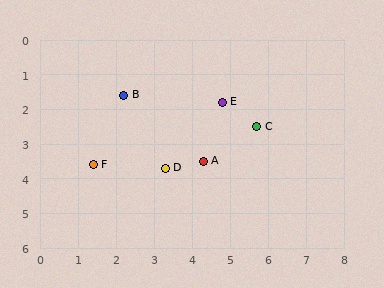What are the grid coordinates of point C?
Point C is at approximately (5.7, 2.5).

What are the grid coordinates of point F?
Point F is at approximately (1.4, 3.6).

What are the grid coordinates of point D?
Point D is at approximately (3.3, 3.7).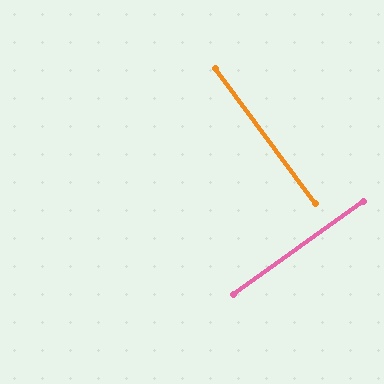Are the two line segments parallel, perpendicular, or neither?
Perpendicular — they meet at approximately 89°.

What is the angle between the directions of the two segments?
Approximately 89 degrees.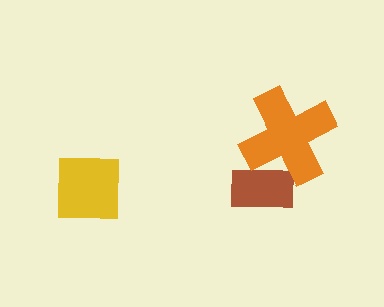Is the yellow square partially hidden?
No, no other shape covers it.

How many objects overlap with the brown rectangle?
1 object overlaps with the brown rectangle.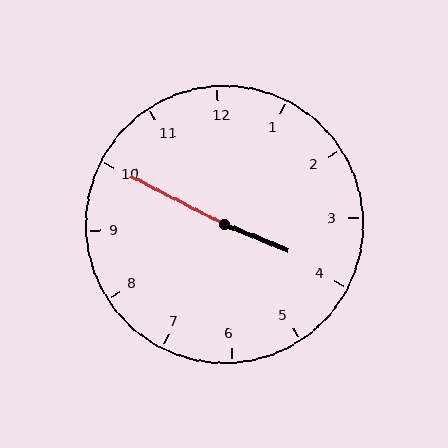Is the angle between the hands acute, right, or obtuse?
It is obtuse.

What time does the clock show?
3:50.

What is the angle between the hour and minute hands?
Approximately 175 degrees.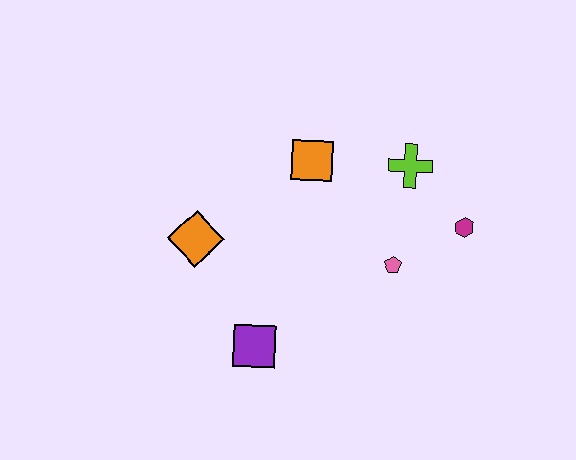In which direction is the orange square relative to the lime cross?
The orange square is to the left of the lime cross.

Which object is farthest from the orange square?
The purple square is farthest from the orange square.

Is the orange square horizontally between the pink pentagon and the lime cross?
No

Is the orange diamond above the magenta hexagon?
No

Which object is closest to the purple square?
The orange diamond is closest to the purple square.